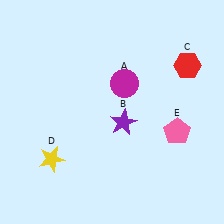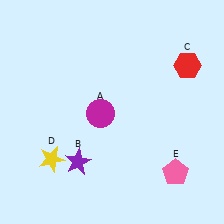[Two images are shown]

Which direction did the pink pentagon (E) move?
The pink pentagon (E) moved down.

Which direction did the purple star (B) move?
The purple star (B) moved left.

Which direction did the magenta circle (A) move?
The magenta circle (A) moved down.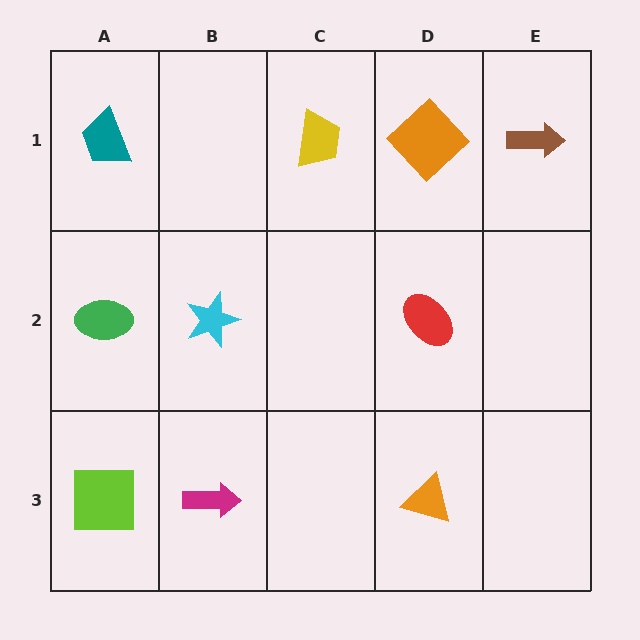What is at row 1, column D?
An orange diamond.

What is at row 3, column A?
A lime square.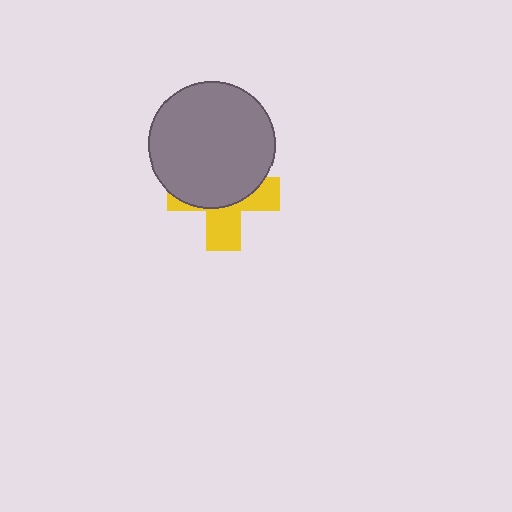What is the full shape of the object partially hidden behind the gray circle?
The partially hidden object is a yellow cross.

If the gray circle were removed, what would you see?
You would see the complete yellow cross.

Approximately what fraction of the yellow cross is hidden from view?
Roughly 57% of the yellow cross is hidden behind the gray circle.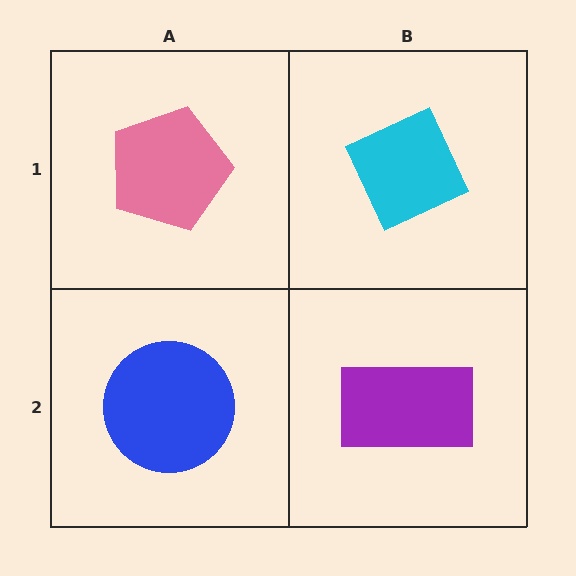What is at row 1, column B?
A cyan diamond.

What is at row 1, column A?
A pink pentagon.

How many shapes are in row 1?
2 shapes.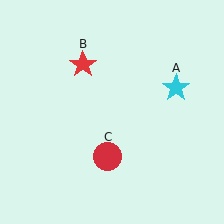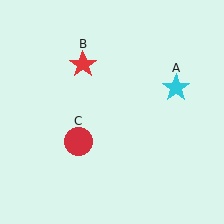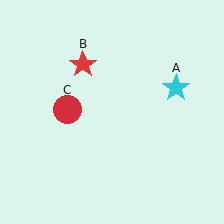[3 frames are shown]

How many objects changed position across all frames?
1 object changed position: red circle (object C).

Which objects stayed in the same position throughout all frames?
Cyan star (object A) and red star (object B) remained stationary.